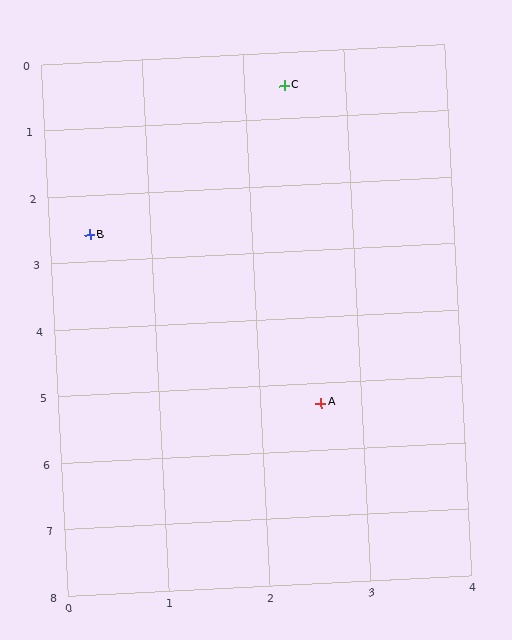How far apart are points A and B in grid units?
Points A and B are about 3.5 grid units apart.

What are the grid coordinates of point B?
Point B is at approximately (0.4, 2.6).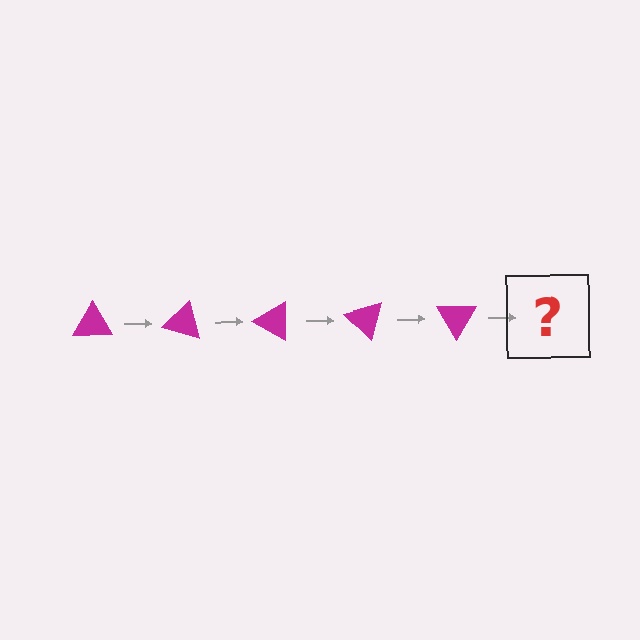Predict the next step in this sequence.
The next step is a magenta triangle rotated 75 degrees.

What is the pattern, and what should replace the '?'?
The pattern is that the triangle rotates 15 degrees each step. The '?' should be a magenta triangle rotated 75 degrees.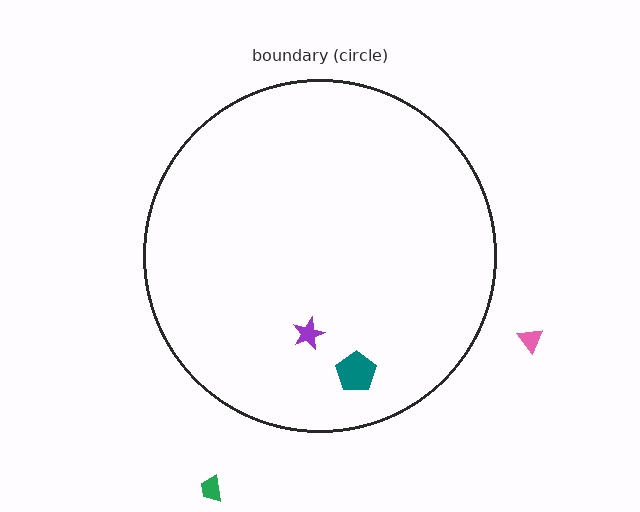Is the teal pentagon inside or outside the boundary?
Inside.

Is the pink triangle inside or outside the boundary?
Outside.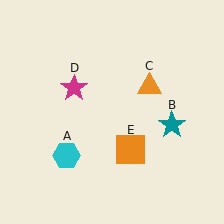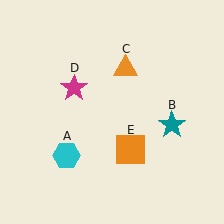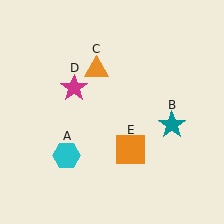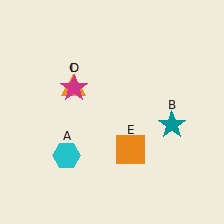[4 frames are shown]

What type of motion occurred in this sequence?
The orange triangle (object C) rotated counterclockwise around the center of the scene.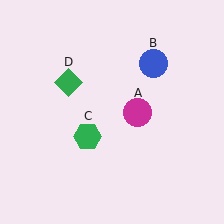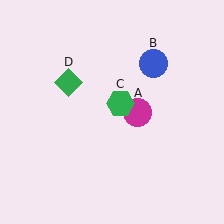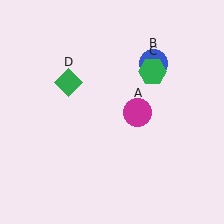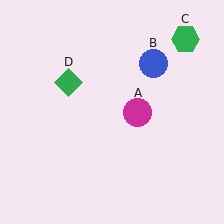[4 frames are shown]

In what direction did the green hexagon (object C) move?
The green hexagon (object C) moved up and to the right.